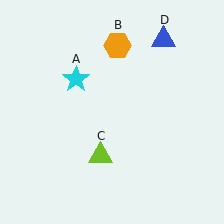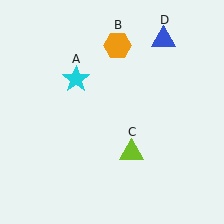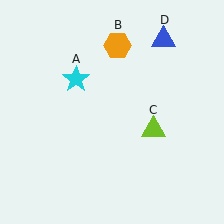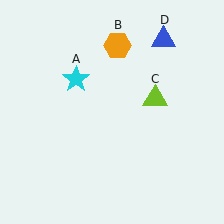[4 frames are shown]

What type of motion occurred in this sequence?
The lime triangle (object C) rotated counterclockwise around the center of the scene.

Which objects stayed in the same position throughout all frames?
Cyan star (object A) and orange hexagon (object B) and blue triangle (object D) remained stationary.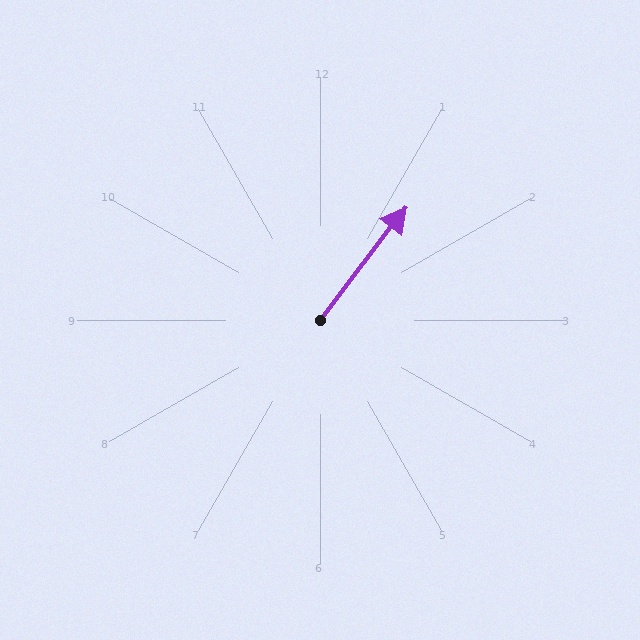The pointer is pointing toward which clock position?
Roughly 1 o'clock.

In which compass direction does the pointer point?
Northeast.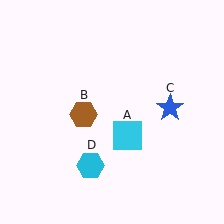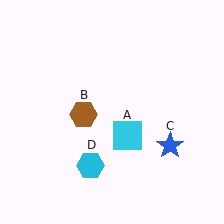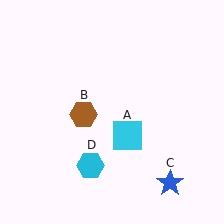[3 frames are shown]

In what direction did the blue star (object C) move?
The blue star (object C) moved down.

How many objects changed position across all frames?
1 object changed position: blue star (object C).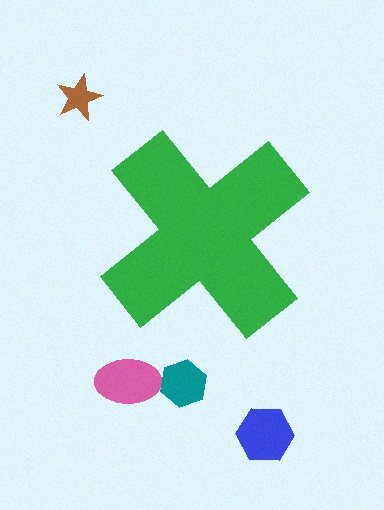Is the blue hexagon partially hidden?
No, the blue hexagon is fully visible.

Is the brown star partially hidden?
No, the brown star is fully visible.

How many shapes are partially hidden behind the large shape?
0 shapes are partially hidden.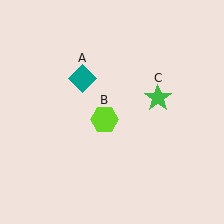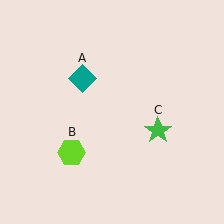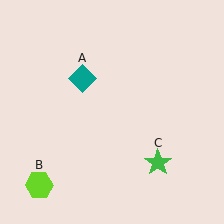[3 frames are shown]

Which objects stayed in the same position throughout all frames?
Teal diamond (object A) remained stationary.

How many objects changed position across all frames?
2 objects changed position: lime hexagon (object B), green star (object C).